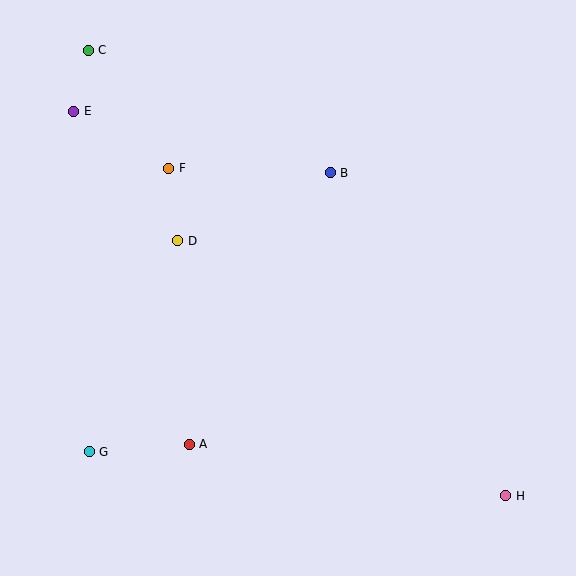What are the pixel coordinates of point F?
Point F is at (169, 168).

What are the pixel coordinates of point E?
Point E is at (74, 111).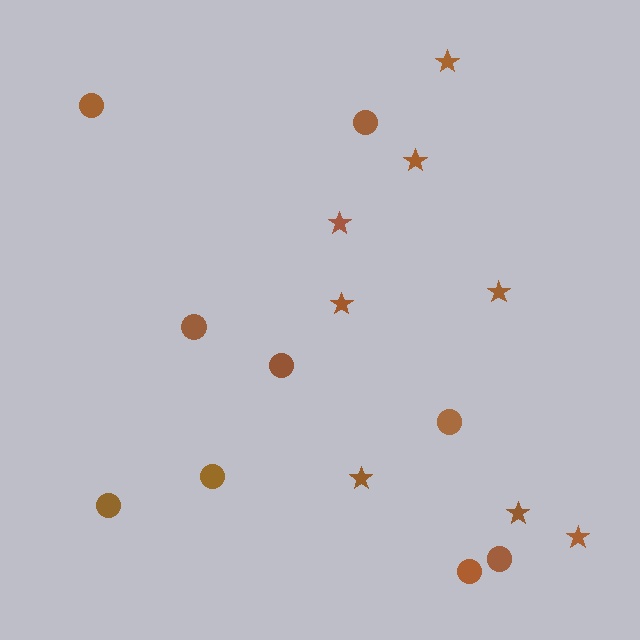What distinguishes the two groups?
There are 2 groups: one group of stars (8) and one group of circles (9).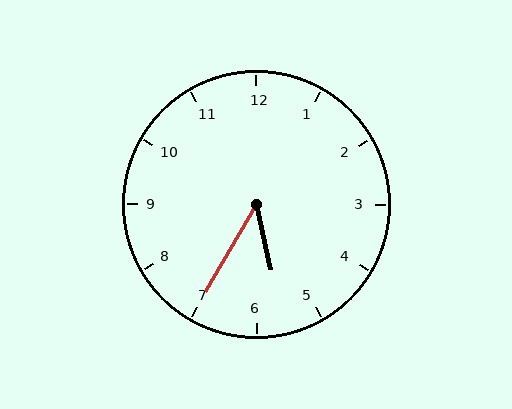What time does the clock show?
5:35.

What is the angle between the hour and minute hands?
Approximately 42 degrees.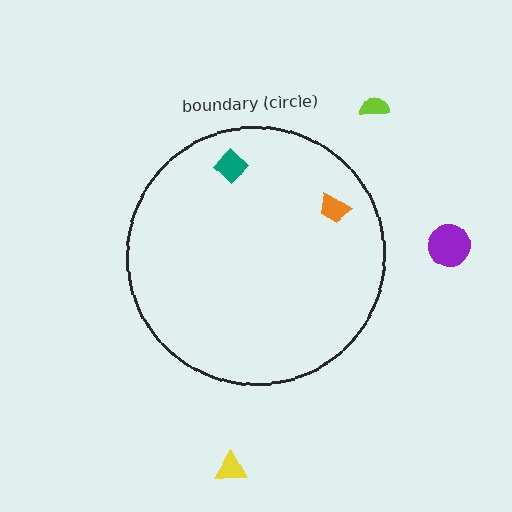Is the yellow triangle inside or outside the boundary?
Outside.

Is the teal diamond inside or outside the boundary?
Inside.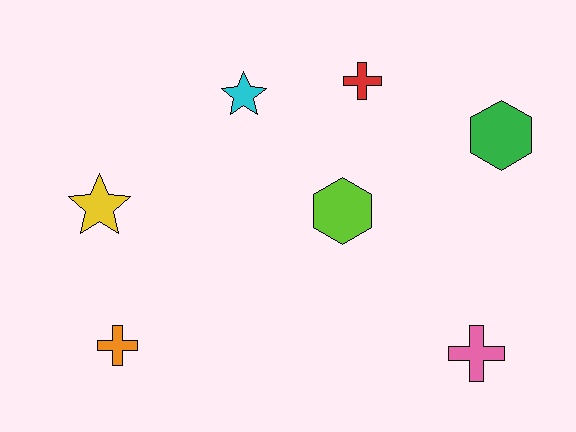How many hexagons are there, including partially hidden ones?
There are 2 hexagons.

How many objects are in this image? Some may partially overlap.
There are 7 objects.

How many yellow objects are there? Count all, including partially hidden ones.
There is 1 yellow object.